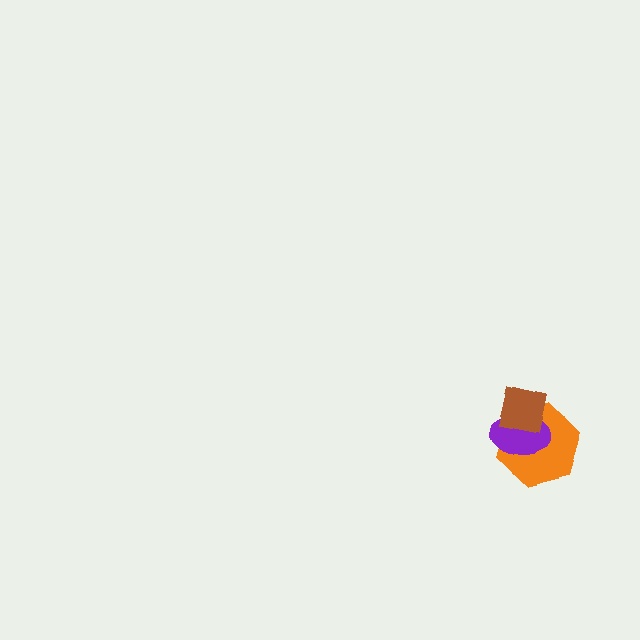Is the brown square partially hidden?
No, no other shape covers it.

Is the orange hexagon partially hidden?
Yes, it is partially covered by another shape.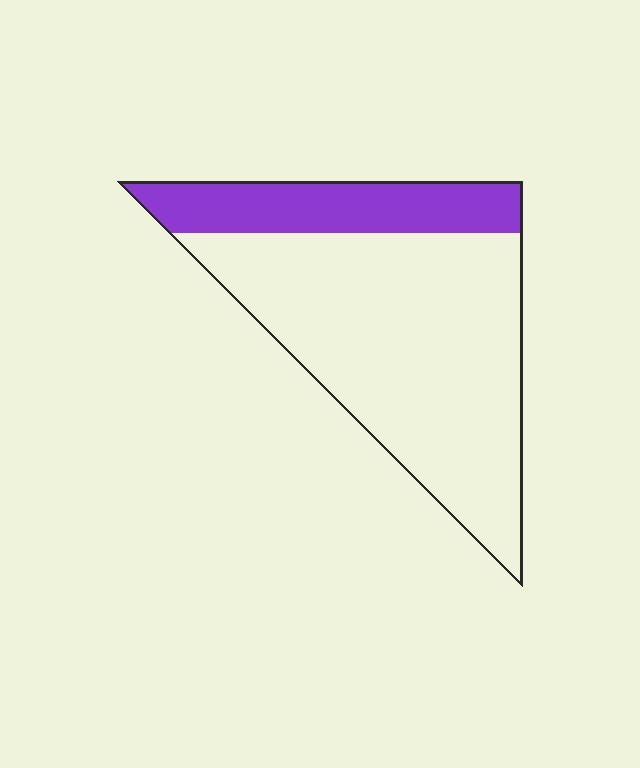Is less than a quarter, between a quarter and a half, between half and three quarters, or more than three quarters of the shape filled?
Less than a quarter.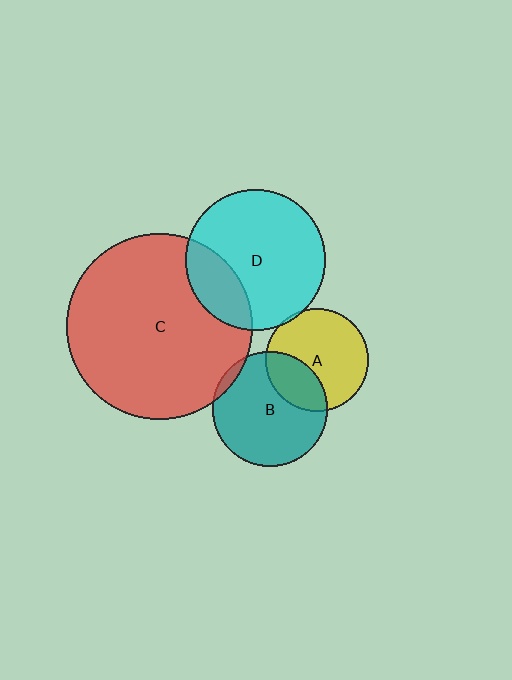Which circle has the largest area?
Circle C (red).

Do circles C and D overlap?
Yes.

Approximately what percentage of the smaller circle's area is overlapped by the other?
Approximately 25%.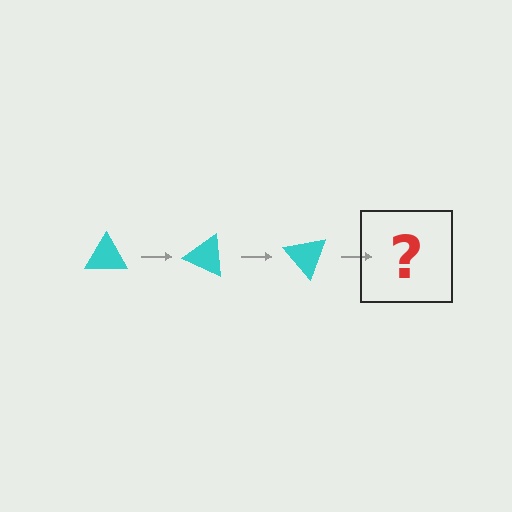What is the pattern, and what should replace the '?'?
The pattern is that the triangle rotates 25 degrees each step. The '?' should be a cyan triangle rotated 75 degrees.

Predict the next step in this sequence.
The next step is a cyan triangle rotated 75 degrees.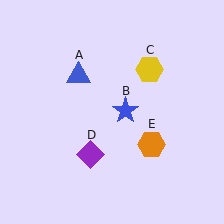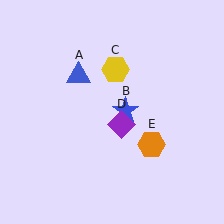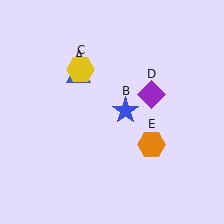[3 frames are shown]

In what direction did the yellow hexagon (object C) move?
The yellow hexagon (object C) moved left.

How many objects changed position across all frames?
2 objects changed position: yellow hexagon (object C), purple diamond (object D).